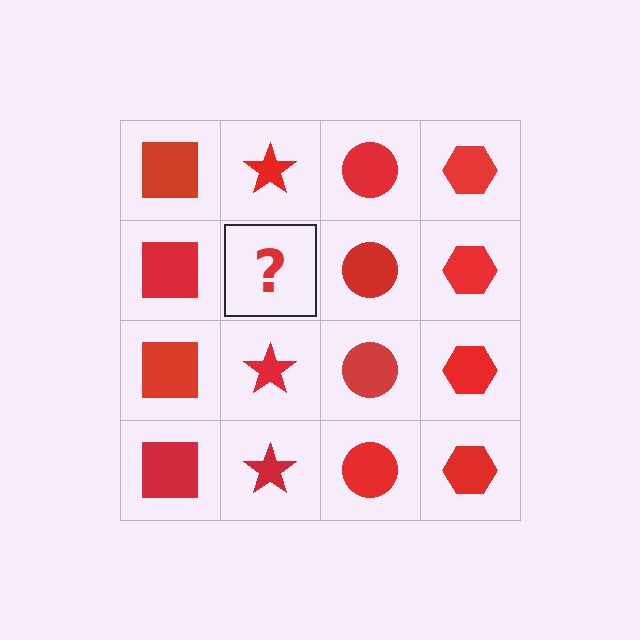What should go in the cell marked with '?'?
The missing cell should contain a red star.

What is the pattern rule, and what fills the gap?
The rule is that each column has a consistent shape. The gap should be filled with a red star.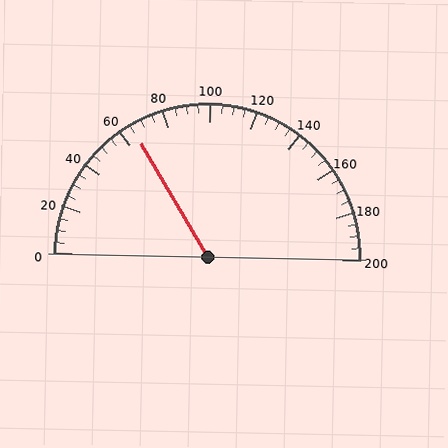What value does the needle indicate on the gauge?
The needle indicates approximately 65.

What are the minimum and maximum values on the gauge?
The gauge ranges from 0 to 200.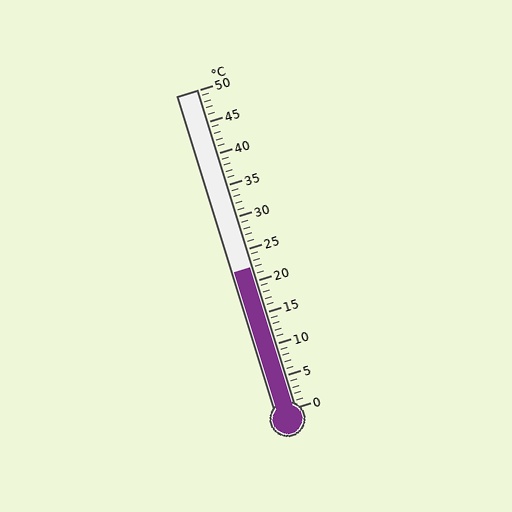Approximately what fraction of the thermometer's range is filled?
The thermometer is filled to approximately 45% of its range.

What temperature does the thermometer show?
The thermometer shows approximately 22°C.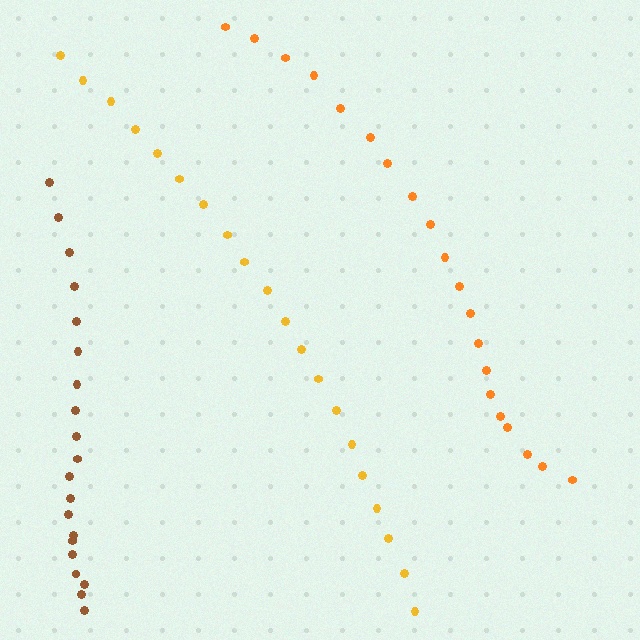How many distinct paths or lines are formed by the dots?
There are 3 distinct paths.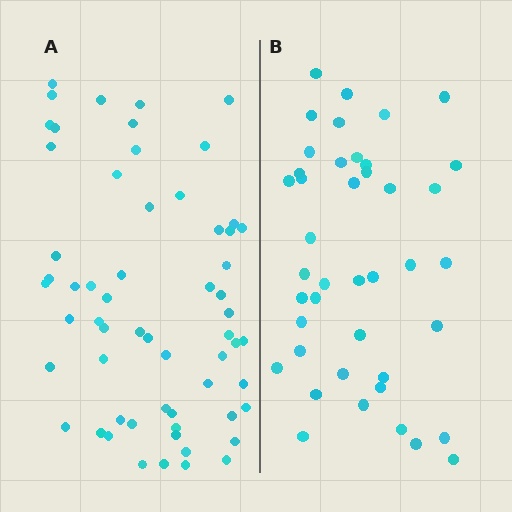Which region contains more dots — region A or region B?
Region A (the left region) has more dots.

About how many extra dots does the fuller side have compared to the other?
Region A has approximately 20 more dots than region B.